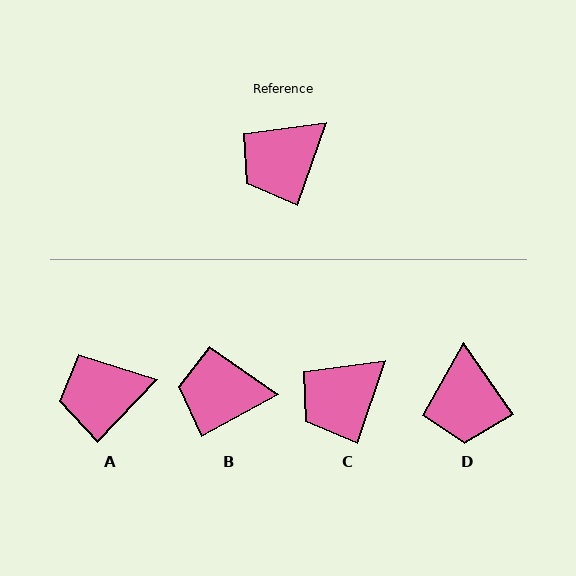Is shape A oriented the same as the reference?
No, it is off by about 25 degrees.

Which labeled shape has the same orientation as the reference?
C.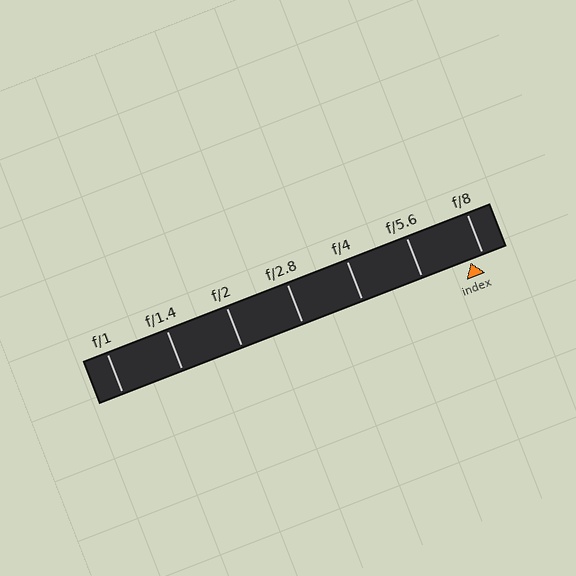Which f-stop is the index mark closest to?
The index mark is closest to f/8.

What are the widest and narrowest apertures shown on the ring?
The widest aperture shown is f/1 and the narrowest is f/8.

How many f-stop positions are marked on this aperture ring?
There are 7 f-stop positions marked.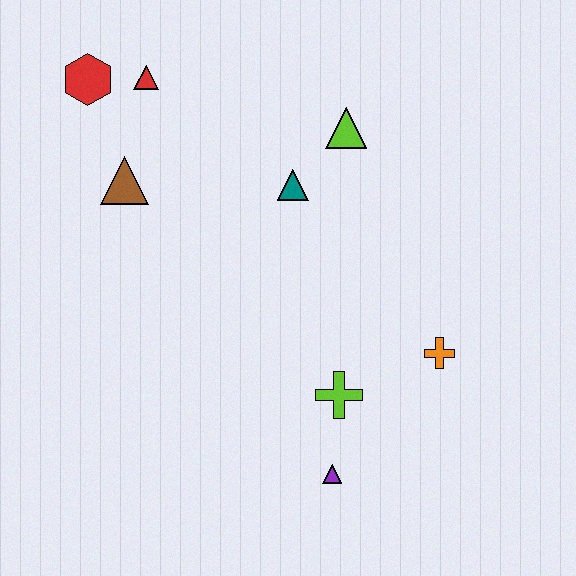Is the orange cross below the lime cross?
No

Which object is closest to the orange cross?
The lime cross is closest to the orange cross.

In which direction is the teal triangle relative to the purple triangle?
The teal triangle is above the purple triangle.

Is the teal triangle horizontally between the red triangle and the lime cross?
Yes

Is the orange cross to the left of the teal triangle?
No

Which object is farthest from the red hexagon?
The purple triangle is farthest from the red hexagon.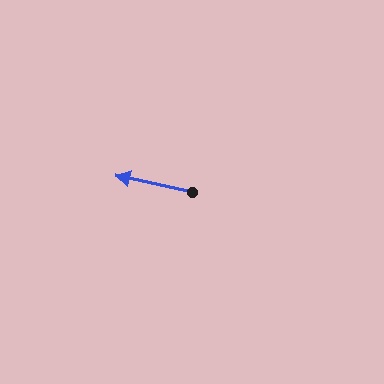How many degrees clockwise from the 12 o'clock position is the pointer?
Approximately 282 degrees.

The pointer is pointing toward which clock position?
Roughly 9 o'clock.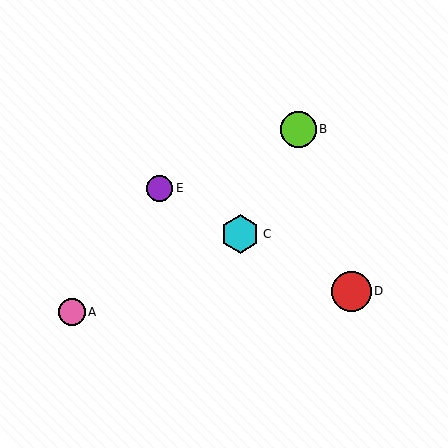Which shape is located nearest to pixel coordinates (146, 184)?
The purple circle (labeled E) at (160, 188) is nearest to that location.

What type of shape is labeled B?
Shape B is a lime circle.